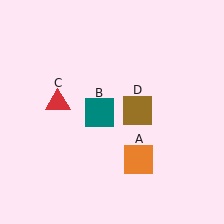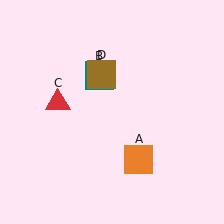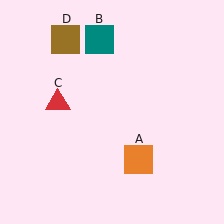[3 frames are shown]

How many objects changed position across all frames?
2 objects changed position: teal square (object B), brown square (object D).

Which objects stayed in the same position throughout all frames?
Orange square (object A) and red triangle (object C) remained stationary.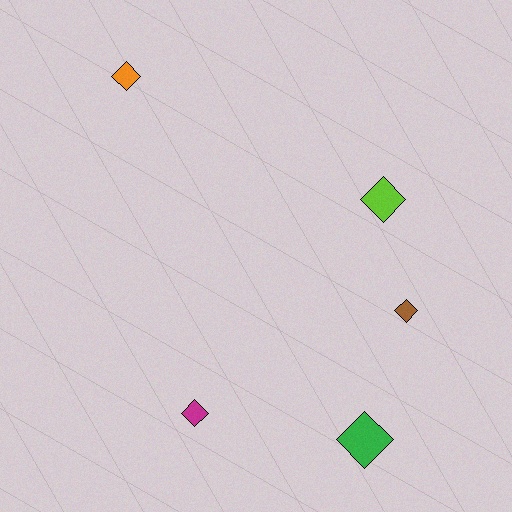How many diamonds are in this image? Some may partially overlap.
There are 5 diamonds.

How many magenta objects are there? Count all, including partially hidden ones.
There is 1 magenta object.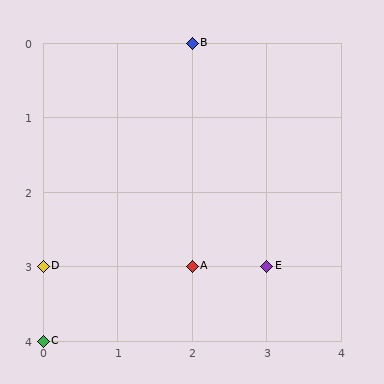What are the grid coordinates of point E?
Point E is at grid coordinates (3, 3).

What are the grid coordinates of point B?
Point B is at grid coordinates (2, 0).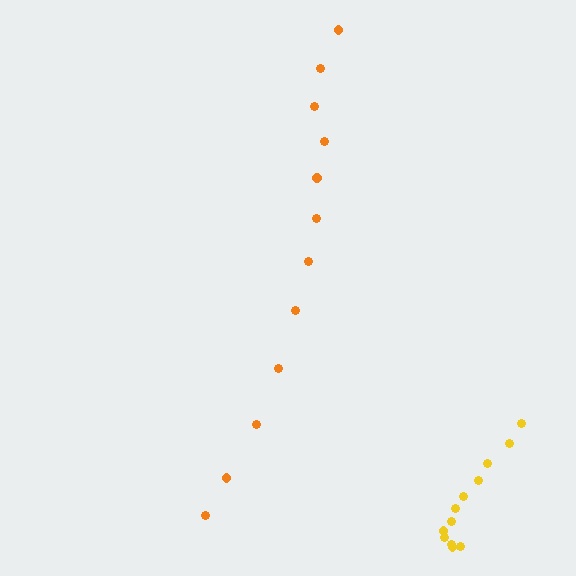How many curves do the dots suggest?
There are 2 distinct paths.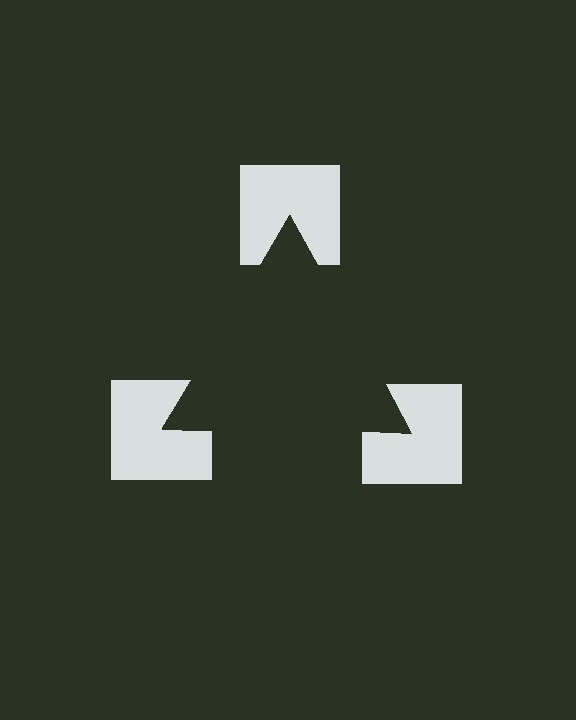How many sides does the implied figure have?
3 sides.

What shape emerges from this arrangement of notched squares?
An illusory triangle — its edges are inferred from the aligned wedge cuts in the notched squares, not physically drawn.